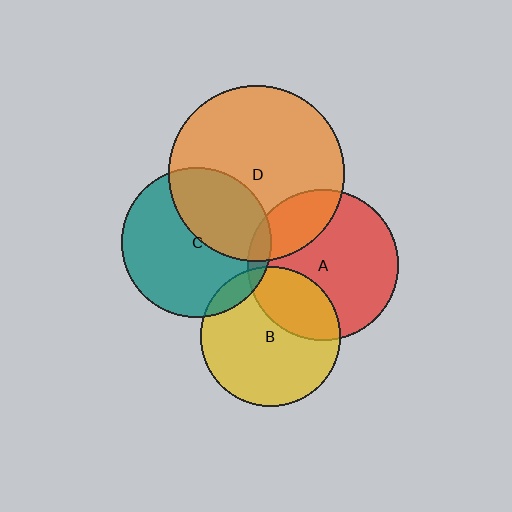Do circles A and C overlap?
Yes.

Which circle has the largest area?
Circle D (orange).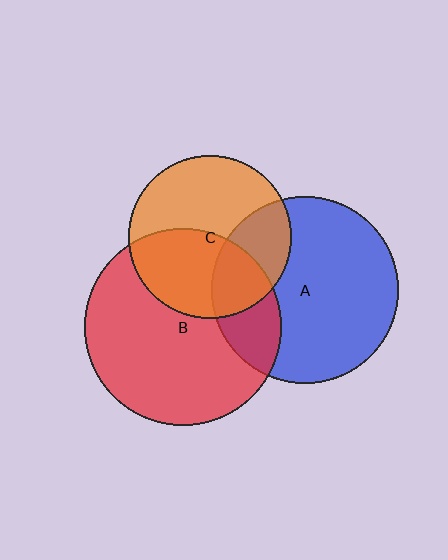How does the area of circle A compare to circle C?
Approximately 1.3 times.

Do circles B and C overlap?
Yes.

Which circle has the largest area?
Circle B (red).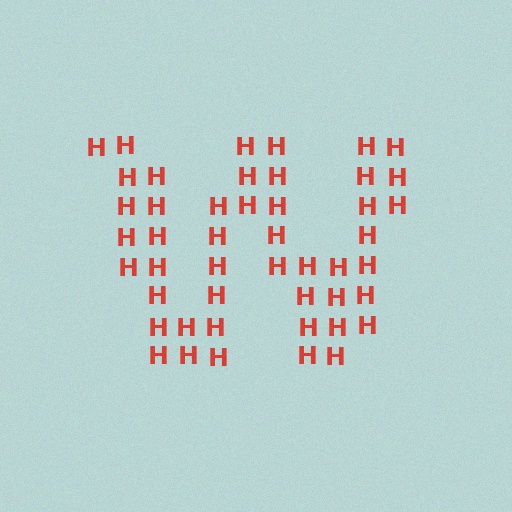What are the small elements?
The small elements are letter H's.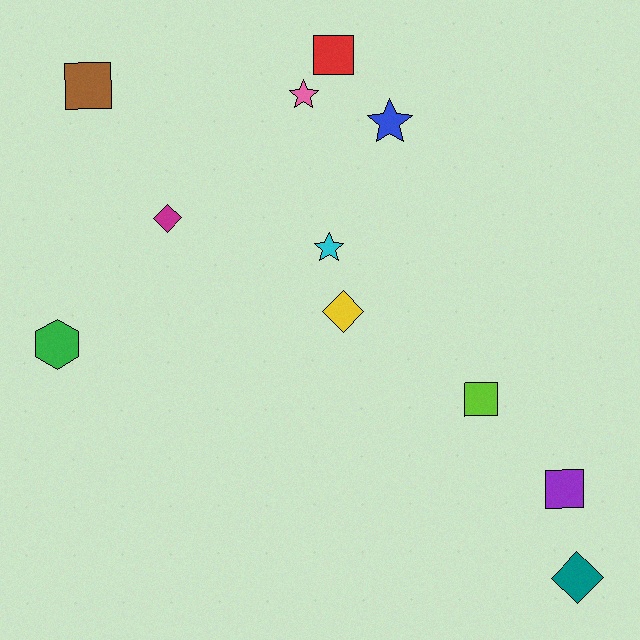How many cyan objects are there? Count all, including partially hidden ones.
There is 1 cyan object.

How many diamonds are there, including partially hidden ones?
There are 3 diamonds.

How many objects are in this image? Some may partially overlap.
There are 11 objects.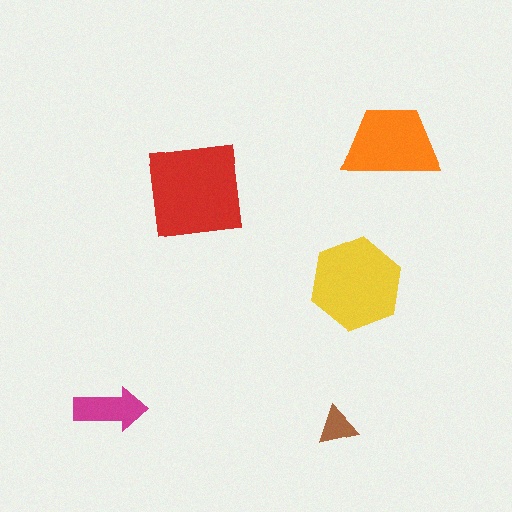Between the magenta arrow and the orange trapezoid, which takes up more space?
The orange trapezoid.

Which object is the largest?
The red square.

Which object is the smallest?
The brown triangle.